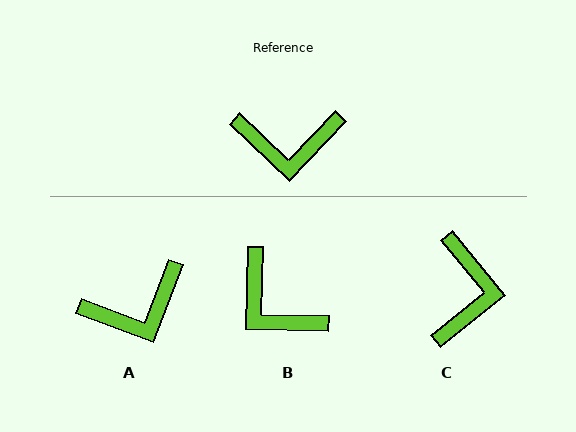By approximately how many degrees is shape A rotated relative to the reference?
Approximately 23 degrees counter-clockwise.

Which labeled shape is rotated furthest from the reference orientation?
C, about 83 degrees away.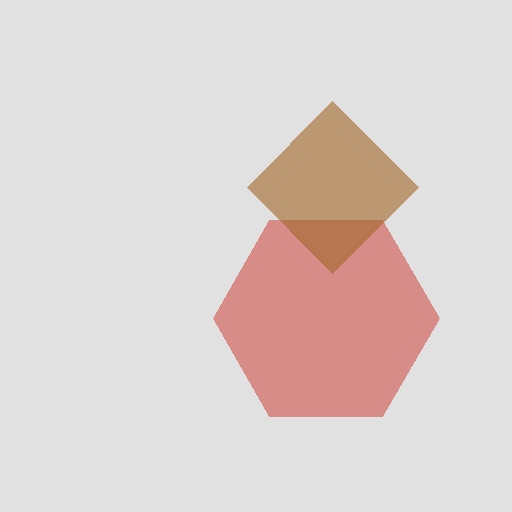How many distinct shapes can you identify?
There are 2 distinct shapes: a red hexagon, a brown diamond.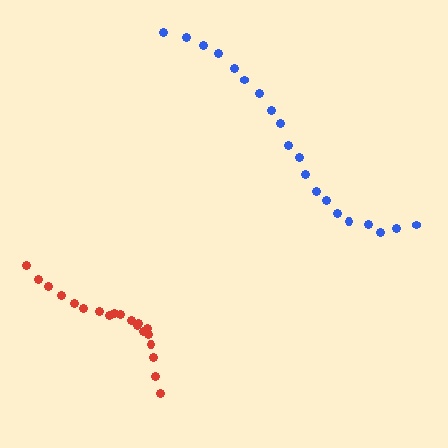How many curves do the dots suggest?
There are 2 distinct paths.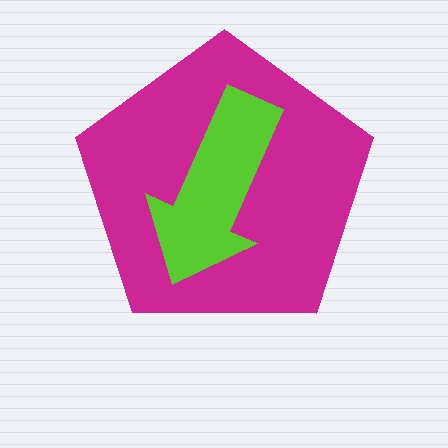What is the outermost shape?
The magenta pentagon.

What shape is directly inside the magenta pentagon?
The lime arrow.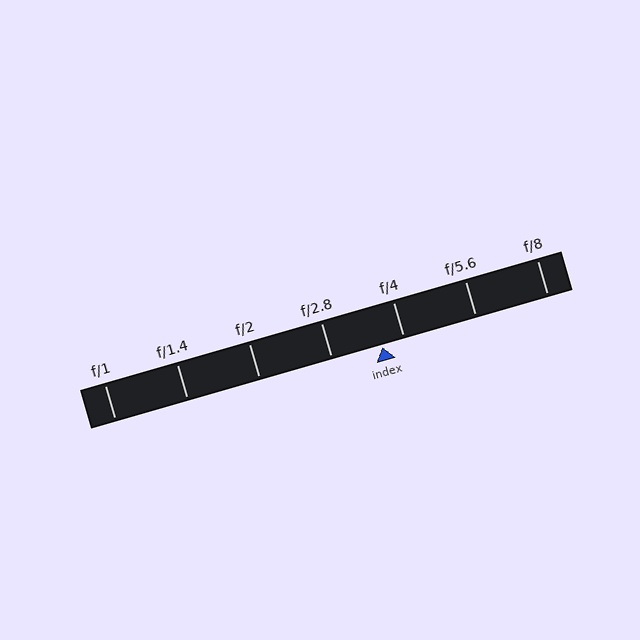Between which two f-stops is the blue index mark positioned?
The index mark is between f/2.8 and f/4.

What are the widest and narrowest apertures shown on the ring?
The widest aperture shown is f/1 and the narrowest is f/8.